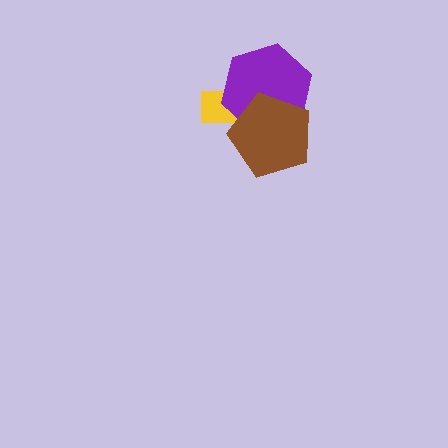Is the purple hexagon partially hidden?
Yes, it is partially covered by another shape.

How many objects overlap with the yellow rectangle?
2 objects overlap with the yellow rectangle.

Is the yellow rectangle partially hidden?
Yes, it is partially covered by another shape.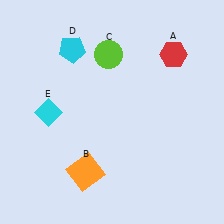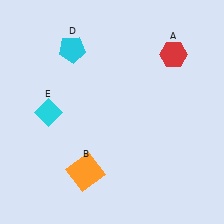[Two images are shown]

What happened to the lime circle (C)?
The lime circle (C) was removed in Image 2. It was in the top-left area of Image 1.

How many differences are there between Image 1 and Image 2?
There is 1 difference between the two images.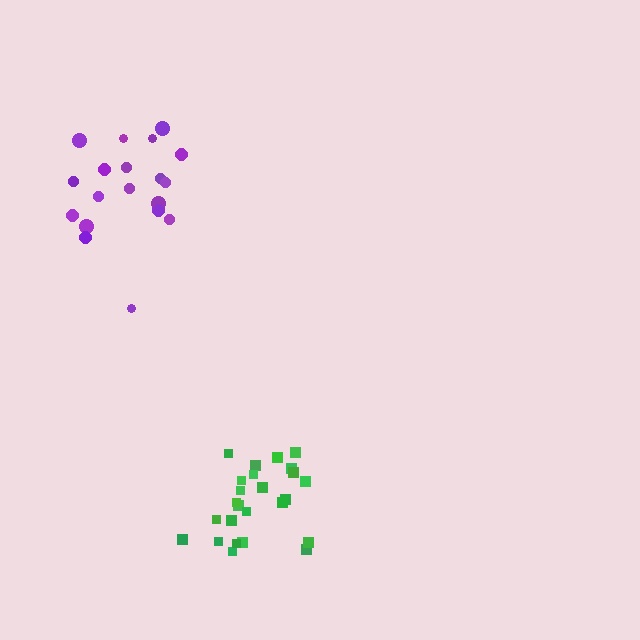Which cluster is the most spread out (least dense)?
Purple.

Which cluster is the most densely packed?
Green.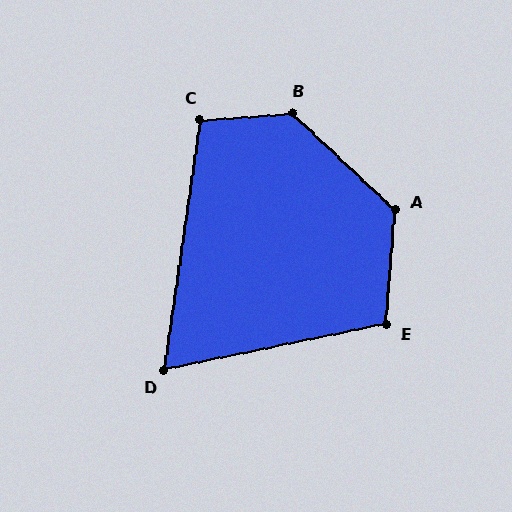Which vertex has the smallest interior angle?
D, at approximately 70 degrees.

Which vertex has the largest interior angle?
B, at approximately 133 degrees.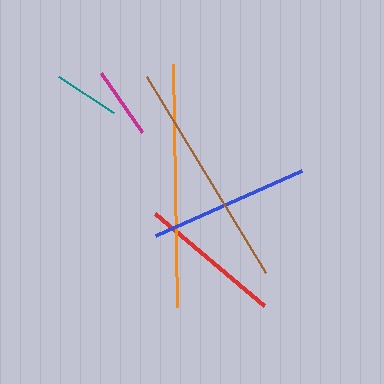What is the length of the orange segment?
The orange segment is approximately 243 pixels long.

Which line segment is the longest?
The orange line is the longest at approximately 243 pixels.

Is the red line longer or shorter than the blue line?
The blue line is longer than the red line.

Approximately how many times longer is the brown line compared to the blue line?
The brown line is approximately 1.4 times the length of the blue line.